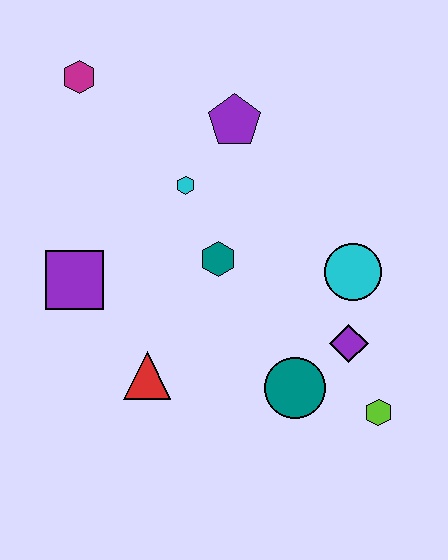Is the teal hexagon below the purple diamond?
No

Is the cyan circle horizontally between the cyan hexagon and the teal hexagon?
No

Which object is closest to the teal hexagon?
The cyan hexagon is closest to the teal hexagon.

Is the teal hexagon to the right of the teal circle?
No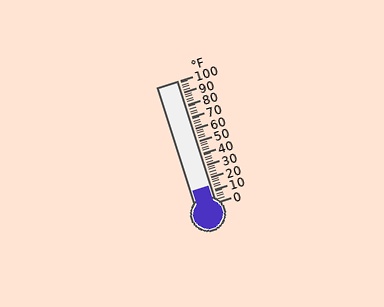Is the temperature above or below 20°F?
The temperature is below 20°F.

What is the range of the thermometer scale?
The thermometer scale ranges from 0°F to 100°F.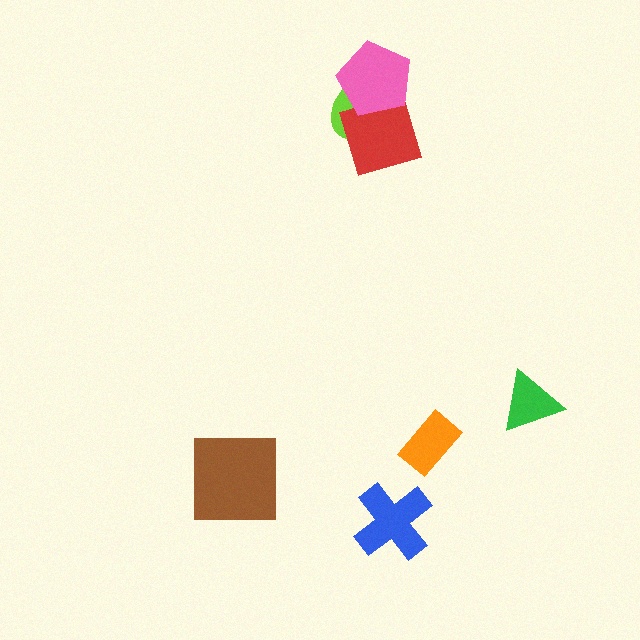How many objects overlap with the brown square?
0 objects overlap with the brown square.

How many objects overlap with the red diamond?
2 objects overlap with the red diamond.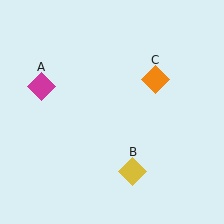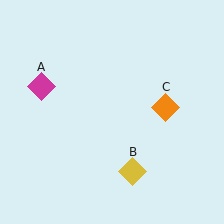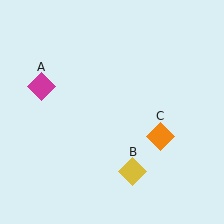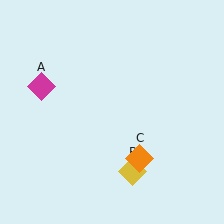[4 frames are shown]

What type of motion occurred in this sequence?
The orange diamond (object C) rotated clockwise around the center of the scene.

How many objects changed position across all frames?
1 object changed position: orange diamond (object C).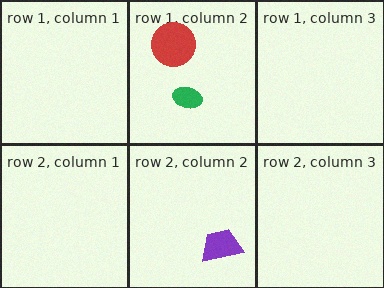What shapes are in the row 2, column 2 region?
The purple trapezoid.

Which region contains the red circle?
The row 1, column 2 region.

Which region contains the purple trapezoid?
The row 2, column 2 region.